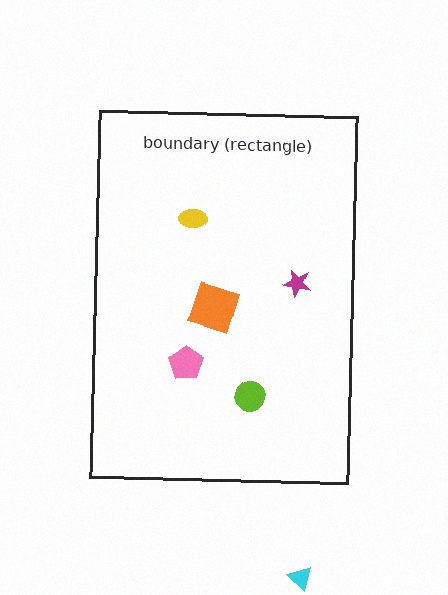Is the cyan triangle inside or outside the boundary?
Outside.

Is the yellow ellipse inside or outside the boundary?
Inside.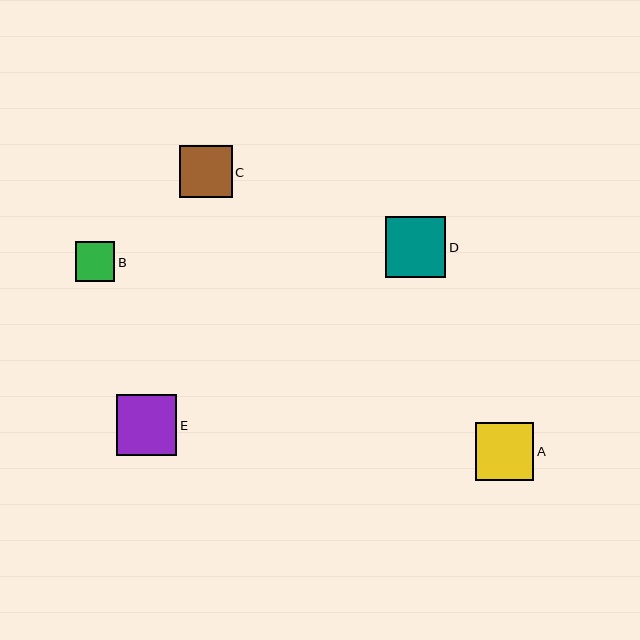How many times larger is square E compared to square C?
Square E is approximately 1.1 times the size of square C.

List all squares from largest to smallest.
From largest to smallest: D, E, A, C, B.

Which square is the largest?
Square D is the largest with a size of approximately 60 pixels.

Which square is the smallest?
Square B is the smallest with a size of approximately 40 pixels.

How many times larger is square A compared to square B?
Square A is approximately 1.5 times the size of square B.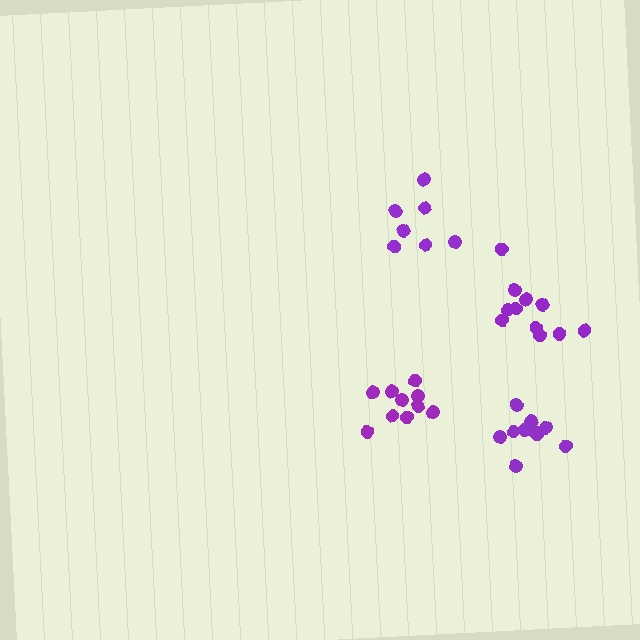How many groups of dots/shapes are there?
There are 4 groups.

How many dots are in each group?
Group 1: 10 dots, Group 2: 11 dots, Group 3: 11 dots, Group 4: 7 dots (39 total).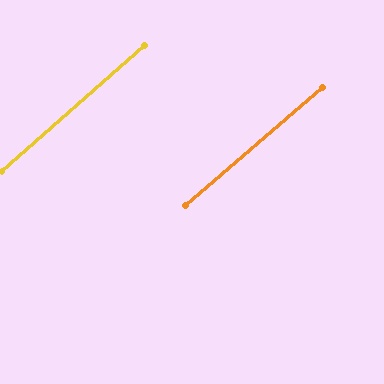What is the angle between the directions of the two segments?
Approximately 1 degree.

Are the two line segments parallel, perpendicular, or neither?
Parallel — their directions differ by only 0.7°.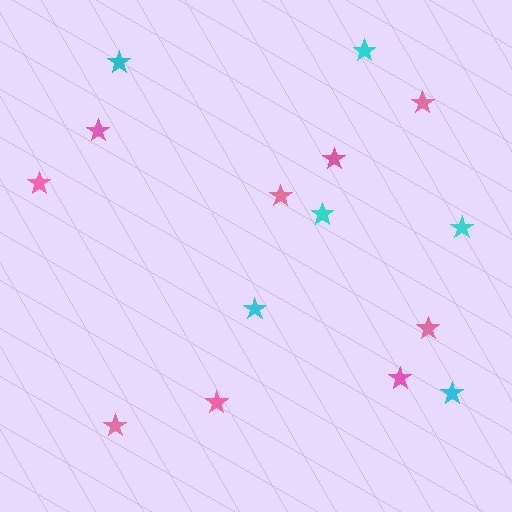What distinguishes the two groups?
There are 2 groups: one group of cyan stars (6) and one group of pink stars (9).